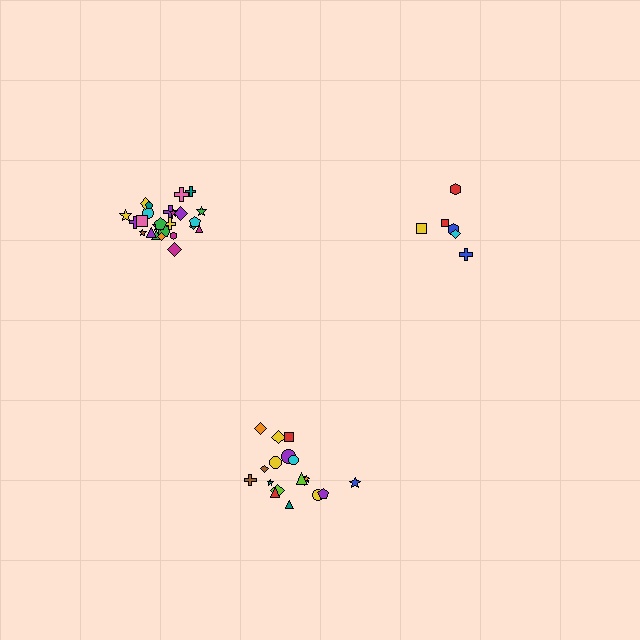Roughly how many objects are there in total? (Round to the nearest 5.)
Roughly 50 objects in total.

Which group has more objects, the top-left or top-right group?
The top-left group.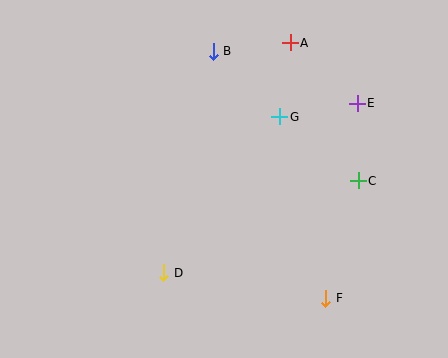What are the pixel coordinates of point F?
Point F is at (326, 298).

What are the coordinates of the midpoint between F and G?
The midpoint between F and G is at (303, 208).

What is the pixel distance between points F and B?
The distance between F and B is 272 pixels.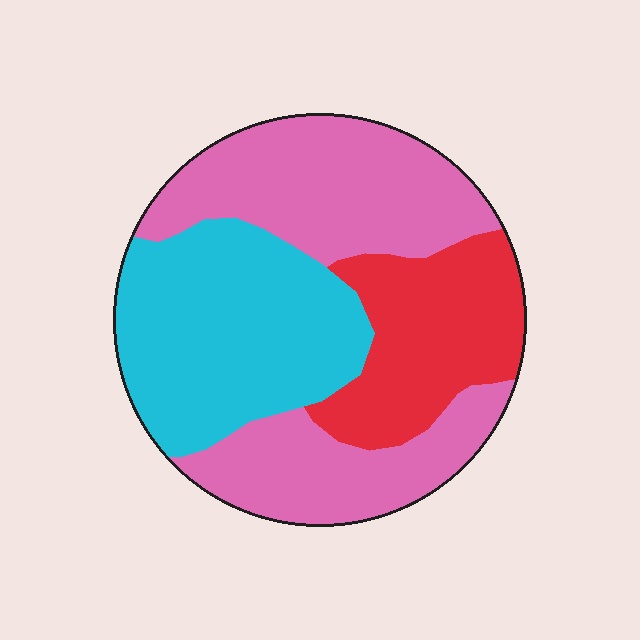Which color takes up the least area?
Red, at roughly 20%.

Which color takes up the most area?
Pink, at roughly 45%.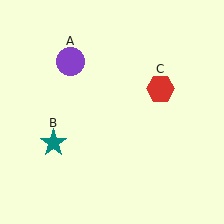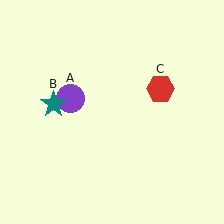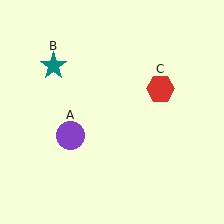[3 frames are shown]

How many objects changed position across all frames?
2 objects changed position: purple circle (object A), teal star (object B).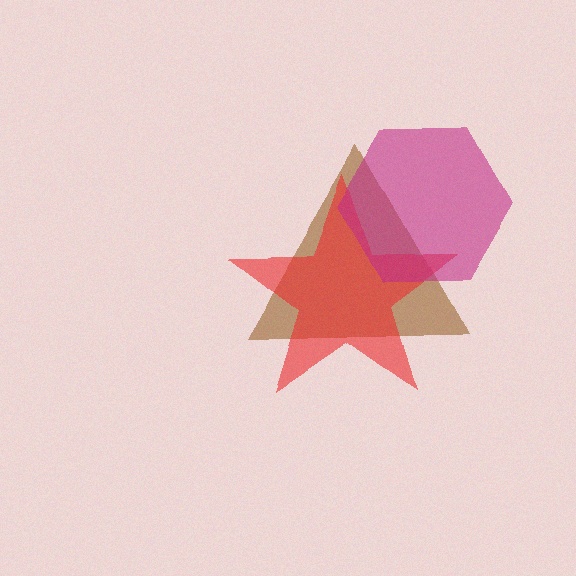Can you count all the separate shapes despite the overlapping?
Yes, there are 3 separate shapes.